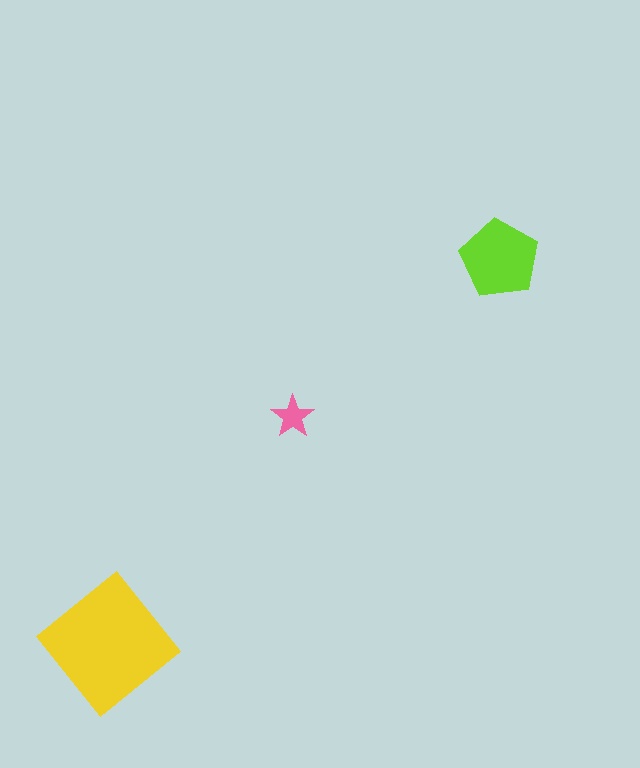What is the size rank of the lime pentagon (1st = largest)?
2nd.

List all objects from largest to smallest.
The yellow diamond, the lime pentagon, the pink star.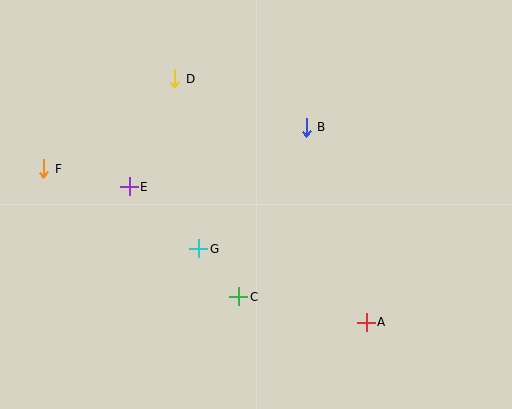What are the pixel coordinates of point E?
Point E is at (129, 187).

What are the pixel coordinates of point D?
Point D is at (175, 79).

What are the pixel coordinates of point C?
Point C is at (239, 297).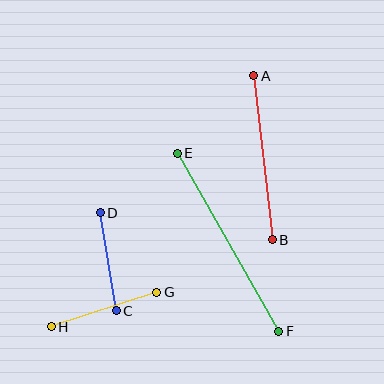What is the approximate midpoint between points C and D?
The midpoint is at approximately (108, 262) pixels.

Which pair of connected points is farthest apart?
Points E and F are farthest apart.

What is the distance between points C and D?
The distance is approximately 99 pixels.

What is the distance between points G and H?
The distance is approximately 111 pixels.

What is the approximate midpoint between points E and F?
The midpoint is at approximately (228, 242) pixels.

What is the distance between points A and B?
The distance is approximately 165 pixels.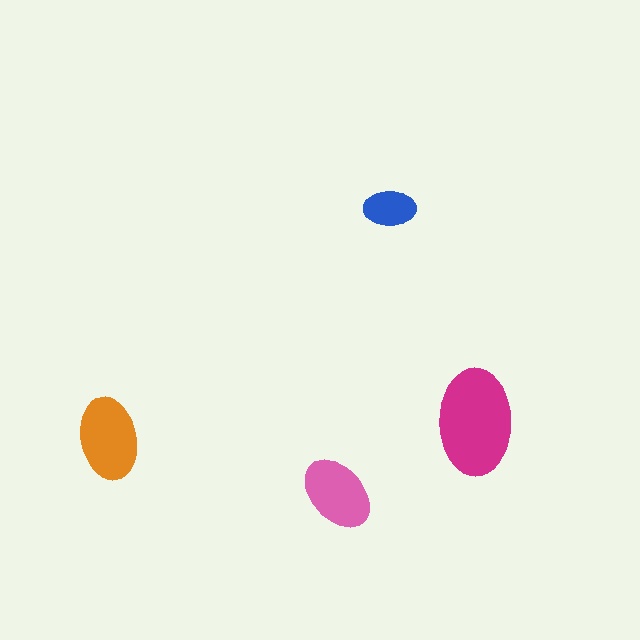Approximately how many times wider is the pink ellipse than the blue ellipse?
About 1.5 times wider.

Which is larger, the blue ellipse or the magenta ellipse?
The magenta one.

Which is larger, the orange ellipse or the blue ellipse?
The orange one.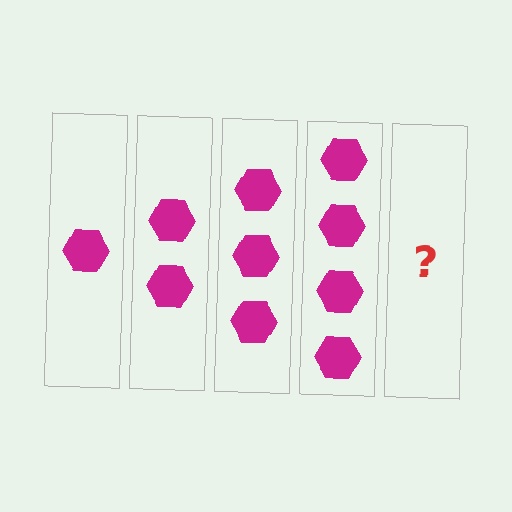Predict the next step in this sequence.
The next step is 5 hexagons.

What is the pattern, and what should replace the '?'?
The pattern is that each step adds one more hexagon. The '?' should be 5 hexagons.